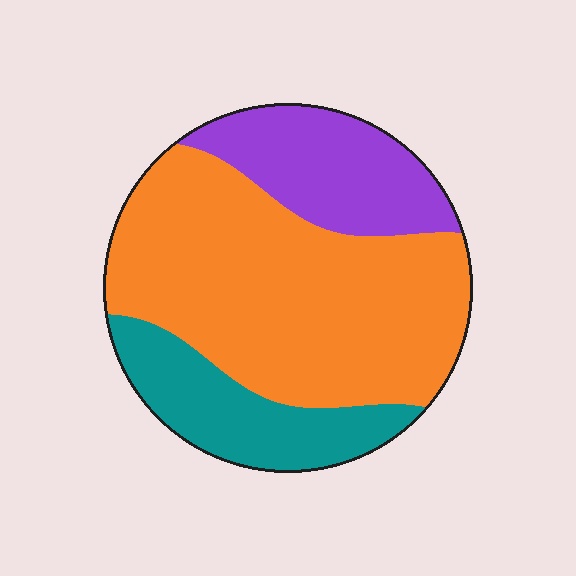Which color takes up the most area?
Orange, at roughly 60%.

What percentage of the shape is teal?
Teal takes up less than a quarter of the shape.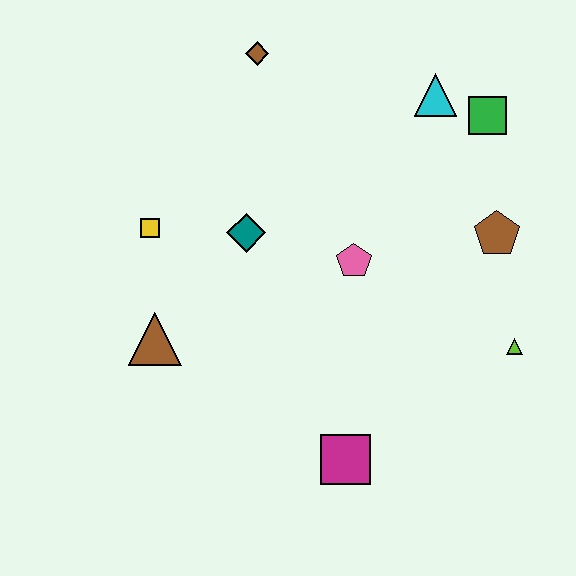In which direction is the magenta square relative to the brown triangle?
The magenta square is to the right of the brown triangle.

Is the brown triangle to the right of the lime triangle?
No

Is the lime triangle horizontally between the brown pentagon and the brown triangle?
No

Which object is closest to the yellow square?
The teal diamond is closest to the yellow square.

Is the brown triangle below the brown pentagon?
Yes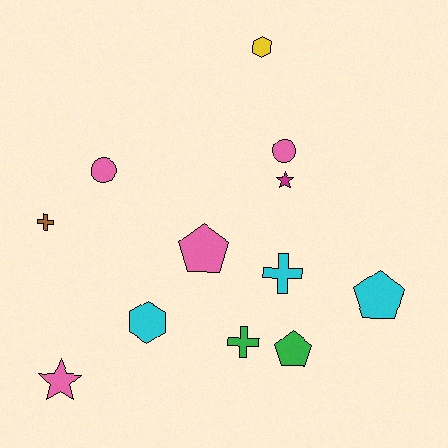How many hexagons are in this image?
There are 2 hexagons.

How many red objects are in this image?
There are no red objects.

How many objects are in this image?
There are 12 objects.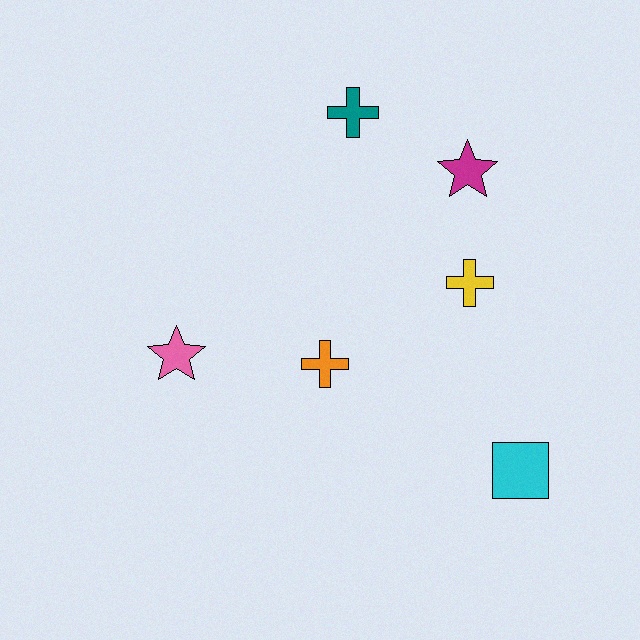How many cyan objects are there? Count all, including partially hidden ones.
There is 1 cyan object.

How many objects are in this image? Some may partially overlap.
There are 6 objects.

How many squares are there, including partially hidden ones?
There is 1 square.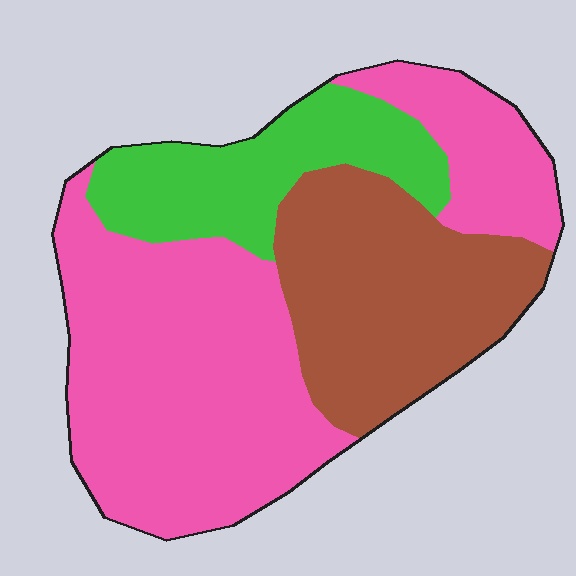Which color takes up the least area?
Green, at roughly 20%.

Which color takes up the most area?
Pink, at roughly 55%.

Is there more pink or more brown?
Pink.